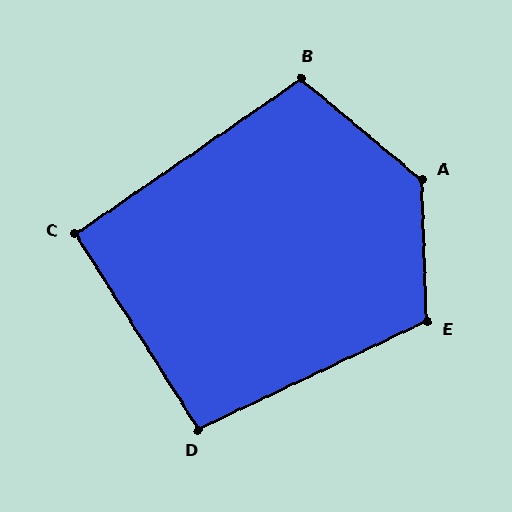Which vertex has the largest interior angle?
A, at approximately 132 degrees.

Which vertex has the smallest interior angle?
C, at approximately 92 degrees.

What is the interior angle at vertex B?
Approximately 106 degrees (obtuse).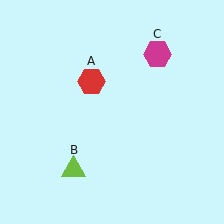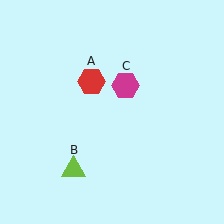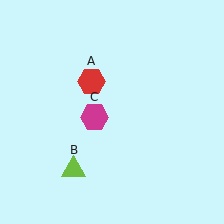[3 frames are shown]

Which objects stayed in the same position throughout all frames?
Red hexagon (object A) and lime triangle (object B) remained stationary.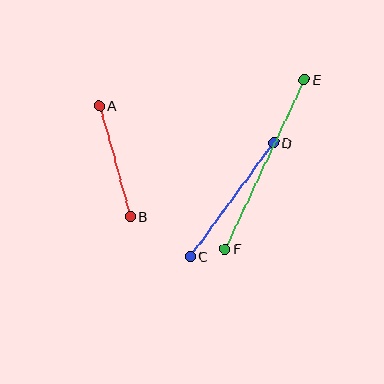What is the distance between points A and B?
The distance is approximately 115 pixels.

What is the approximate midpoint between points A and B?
The midpoint is at approximately (115, 161) pixels.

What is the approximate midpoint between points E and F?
The midpoint is at approximately (265, 164) pixels.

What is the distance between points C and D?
The distance is approximately 141 pixels.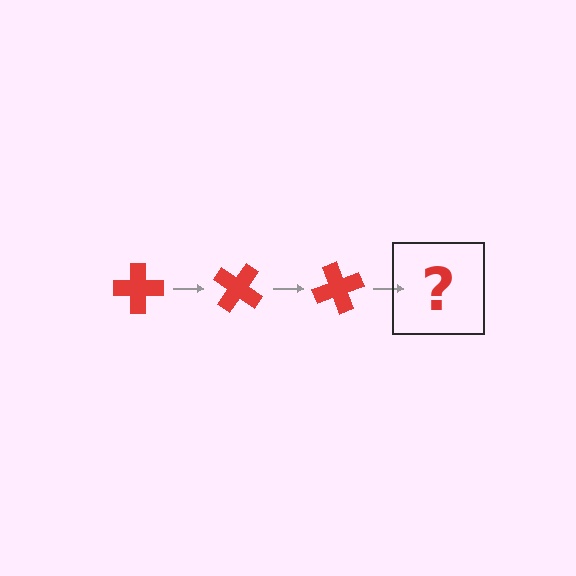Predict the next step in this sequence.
The next step is a red cross rotated 105 degrees.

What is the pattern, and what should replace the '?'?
The pattern is that the cross rotates 35 degrees each step. The '?' should be a red cross rotated 105 degrees.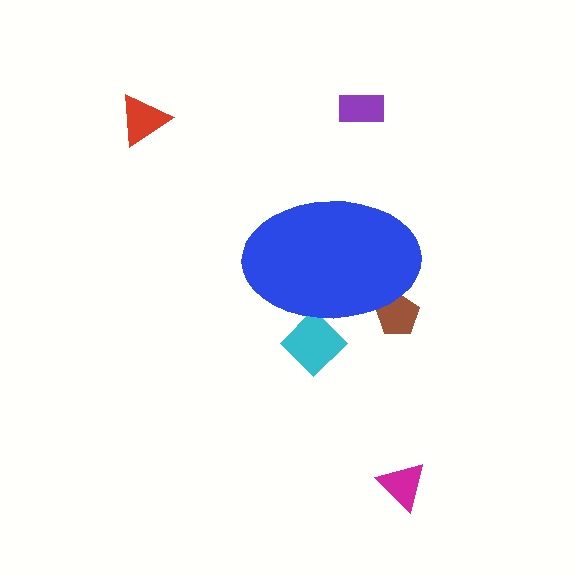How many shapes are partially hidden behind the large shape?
2 shapes are partially hidden.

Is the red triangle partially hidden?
No, the red triangle is fully visible.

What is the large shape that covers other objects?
A blue ellipse.